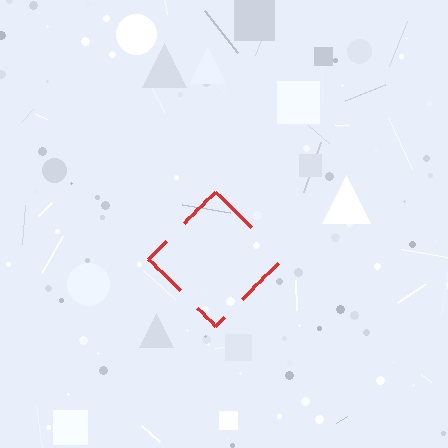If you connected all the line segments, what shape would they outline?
They would outline a diamond.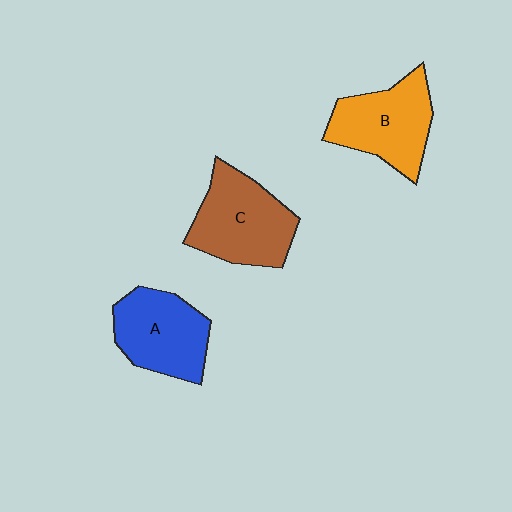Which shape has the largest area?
Shape C (brown).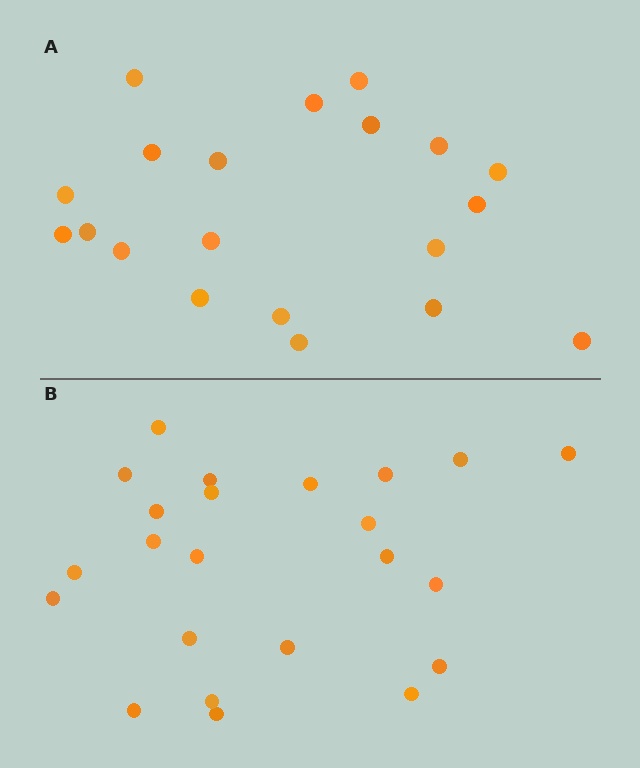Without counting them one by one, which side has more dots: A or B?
Region B (the bottom region) has more dots.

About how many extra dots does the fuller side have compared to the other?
Region B has just a few more — roughly 2 or 3 more dots than region A.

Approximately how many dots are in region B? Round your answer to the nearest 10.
About 20 dots. (The exact count is 23, which rounds to 20.)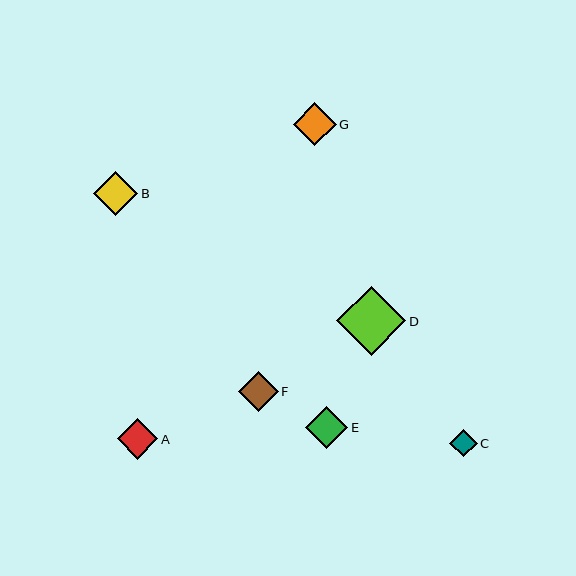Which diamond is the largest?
Diamond D is the largest with a size of approximately 69 pixels.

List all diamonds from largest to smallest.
From largest to smallest: D, B, G, E, A, F, C.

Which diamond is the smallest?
Diamond C is the smallest with a size of approximately 28 pixels.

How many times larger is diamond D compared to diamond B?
Diamond D is approximately 1.5 times the size of diamond B.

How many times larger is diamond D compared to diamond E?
Diamond D is approximately 1.6 times the size of diamond E.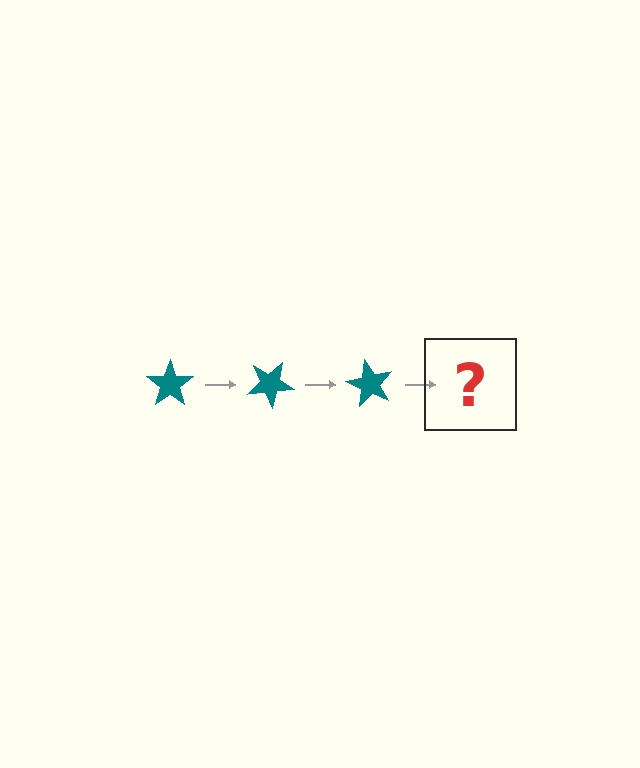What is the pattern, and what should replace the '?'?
The pattern is that the star rotates 30 degrees each step. The '?' should be a teal star rotated 90 degrees.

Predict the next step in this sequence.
The next step is a teal star rotated 90 degrees.